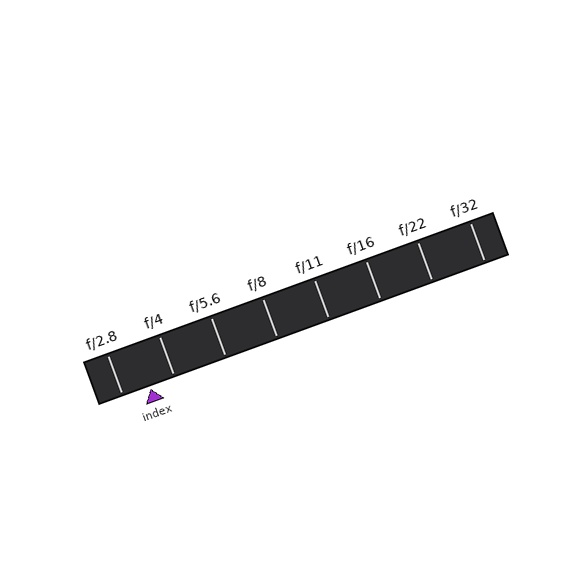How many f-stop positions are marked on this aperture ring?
There are 8 f-stop positions marked.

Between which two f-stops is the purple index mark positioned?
The index mark is between f/2.8 and f/4.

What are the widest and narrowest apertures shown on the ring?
The widest aperture shown is f/2.8 and the narrowest is f/32.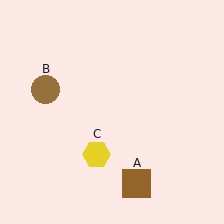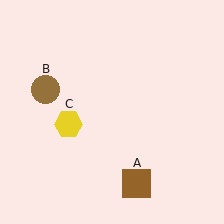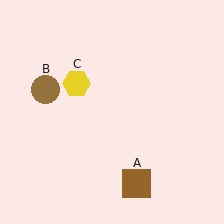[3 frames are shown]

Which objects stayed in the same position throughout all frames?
Brown square (object A) and brown circle (object B) remained stationary.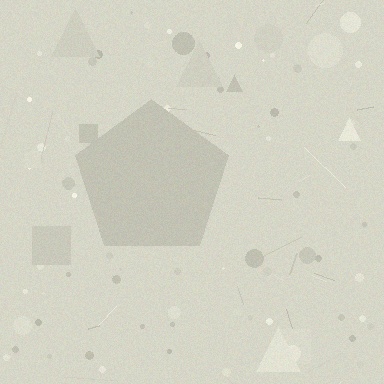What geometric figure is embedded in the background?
A pentagon is embedded in the background.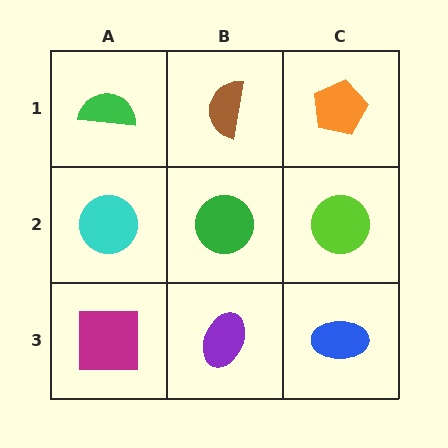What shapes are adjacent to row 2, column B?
A brown semicircle (row 1, column B), a purple ellipse (row 3, column B), a cyan circle (row 2, column A), a lime circle (row 2, column C).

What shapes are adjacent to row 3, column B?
A green circle (row 2, column B), a magenta square (row 3, column A), a blue ellipse (row 3, column C).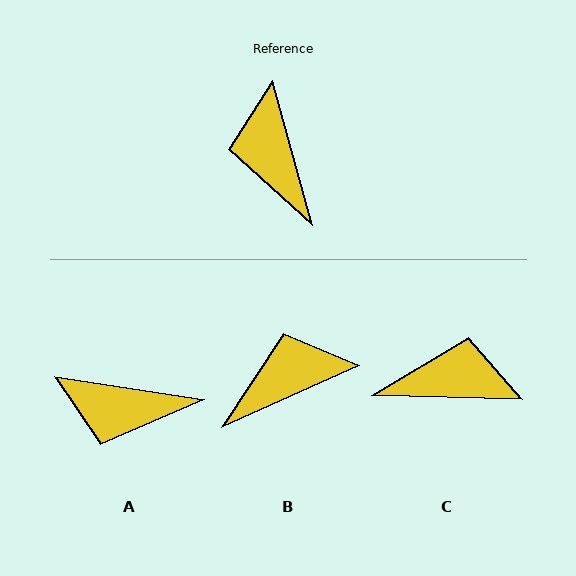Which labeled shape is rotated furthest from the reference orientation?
C, about 107 degrees away.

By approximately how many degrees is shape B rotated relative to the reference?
Approximately 81 degrees clockwise.